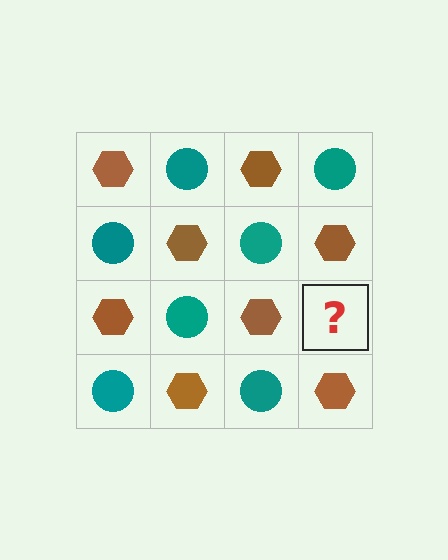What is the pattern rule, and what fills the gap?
The rule is that it alternates brown hexagon and teal circle in a checkerboard pattern. The gap should be filled with a teal circle.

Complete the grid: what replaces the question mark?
The question mark should be replaced with a teal circle.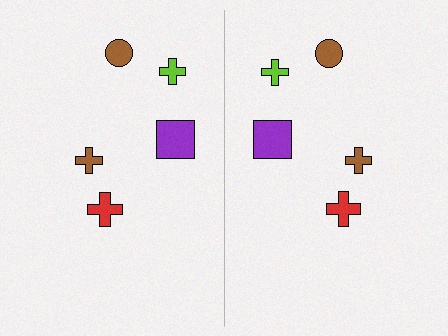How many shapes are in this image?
There are 10 shapes in this image.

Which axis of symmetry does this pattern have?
The pattern has a vertical axis of symmetry running through the center of the image.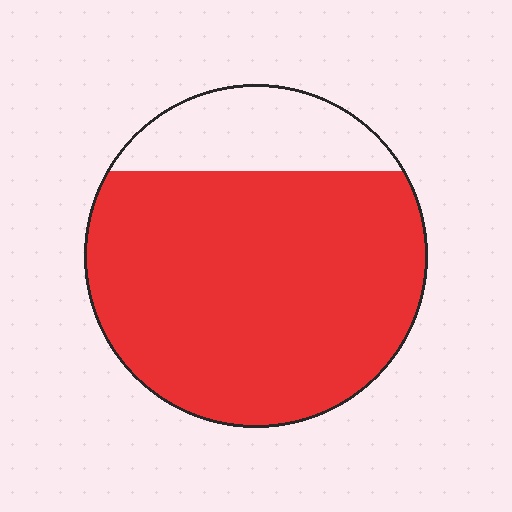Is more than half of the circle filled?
Yes.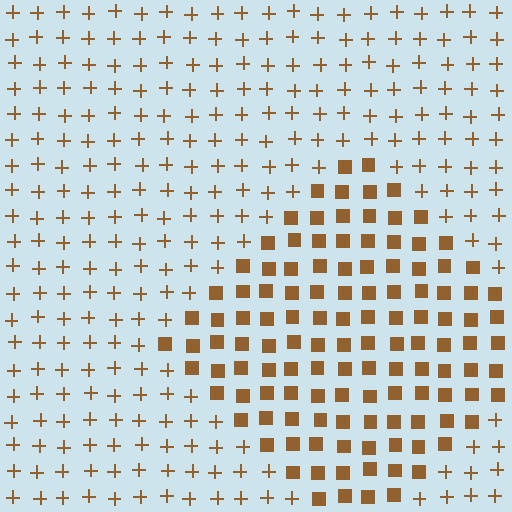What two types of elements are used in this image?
The image uses squares inside the diamond region and plus signs outside it.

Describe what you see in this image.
The image is filled with small brown elements arranged in a uniform grid. A diamond-shaped region contains squares, while the surrounding area contains plus signs. The boundary is defined purely by the change in element shape.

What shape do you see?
I see a diamond.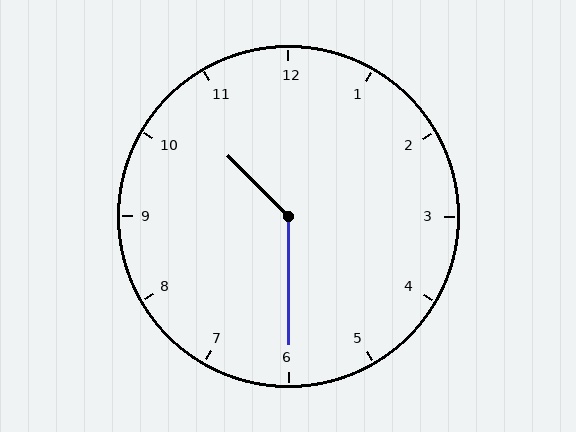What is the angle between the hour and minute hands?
Approximately 135 degrees.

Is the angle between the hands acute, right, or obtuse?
It is obtuse.